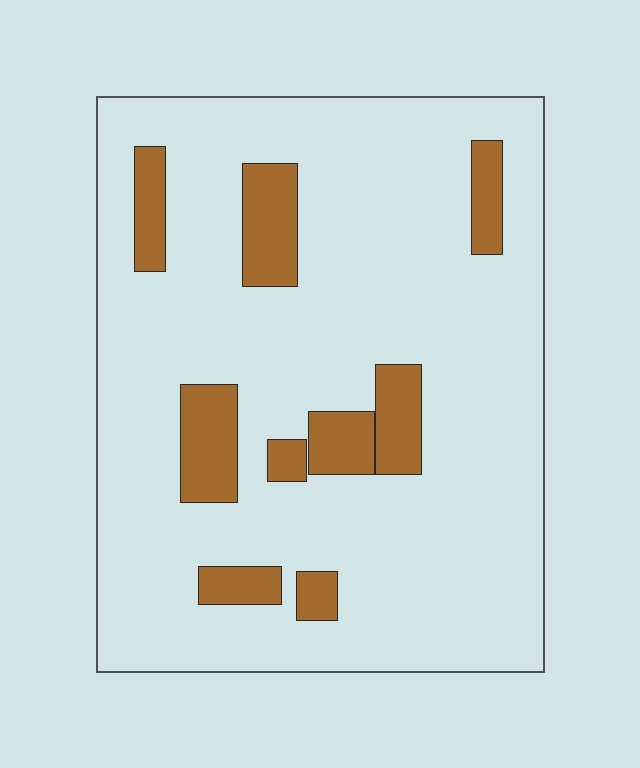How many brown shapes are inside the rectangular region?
9.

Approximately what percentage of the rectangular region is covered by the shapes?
Approximately 15%.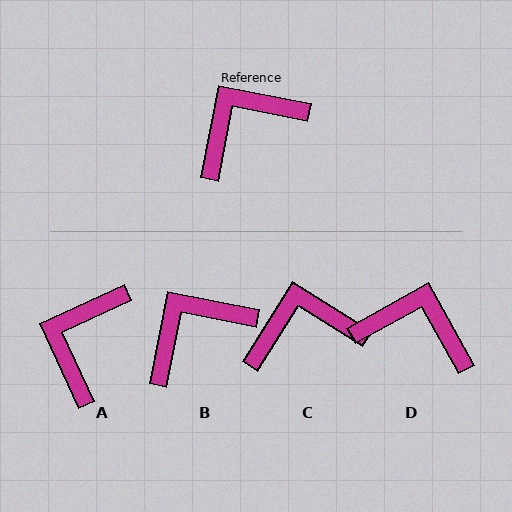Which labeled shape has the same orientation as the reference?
B.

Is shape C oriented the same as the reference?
No, it is off by about 21 degrees.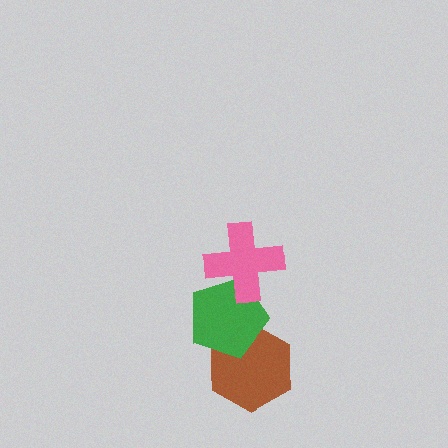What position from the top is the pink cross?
The pink cross is 1st from the top.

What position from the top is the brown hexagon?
The brown hexagon is 3rd from the top.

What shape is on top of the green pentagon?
The pink cross is on top of the green pentagon.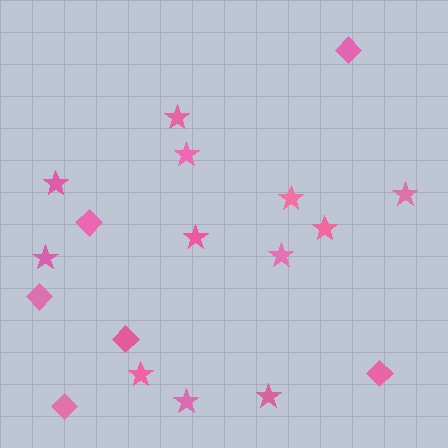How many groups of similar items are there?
There are 2 groups: one group of diamonds (6) and one group of stars (12).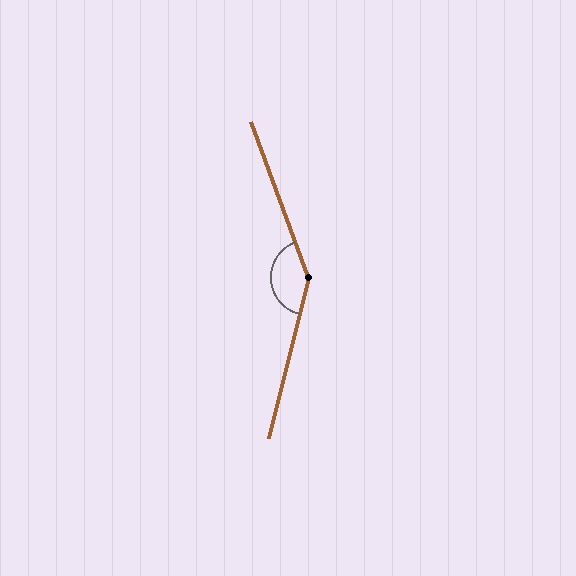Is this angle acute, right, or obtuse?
It is obtuse.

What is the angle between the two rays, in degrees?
Approximately 146 degrees.